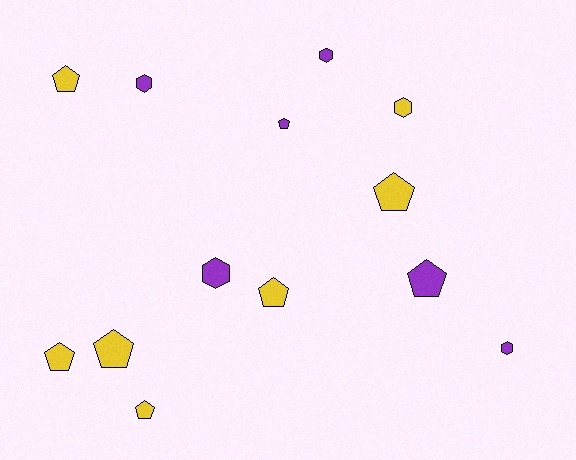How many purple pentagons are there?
There are 2 purple pentagons.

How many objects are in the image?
There are 13 objects.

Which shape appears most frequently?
Pentagon, with 8 objects.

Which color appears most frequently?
Yellow, with 7 objects.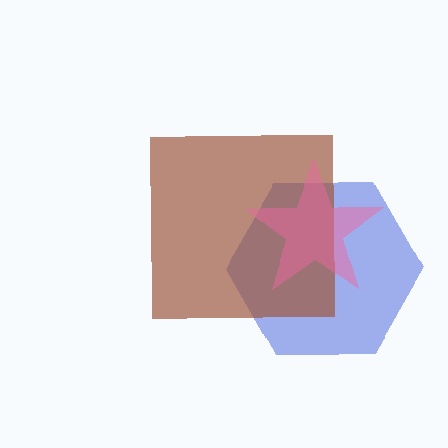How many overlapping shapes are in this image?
There are 3 overlapping shapes in the image.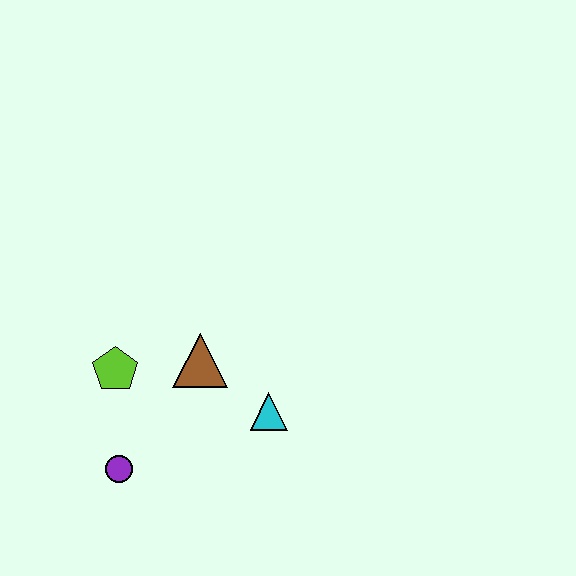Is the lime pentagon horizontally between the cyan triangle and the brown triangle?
No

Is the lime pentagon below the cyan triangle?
No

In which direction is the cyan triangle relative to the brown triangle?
The cyan triangle is to the right of the brown triangle.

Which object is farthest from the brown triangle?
The purple circle is farthest from the brown triangle.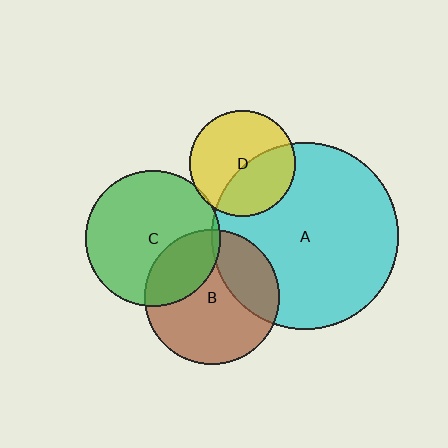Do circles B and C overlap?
Yes.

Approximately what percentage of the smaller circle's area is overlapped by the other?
Approximately 25%.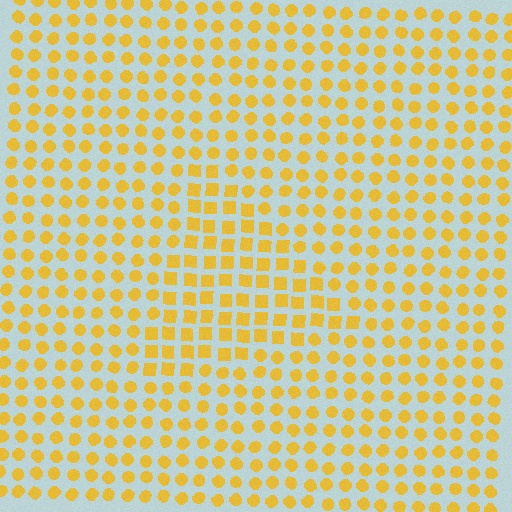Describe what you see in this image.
The image is filled with small yellow elements arranged in a uniform grid. A triangle-shaped region contains squares, while the surrounding area contains circles. The boundary is defined purely by the change in element shape.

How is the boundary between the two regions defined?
The boundary is defined by a change in element shape: squares inside vs. circles outside. All elements share the same color and spacing.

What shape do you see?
I see a triangle.